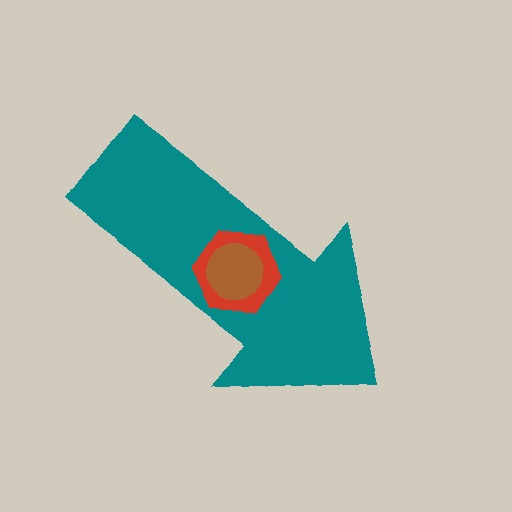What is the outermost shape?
The teal arrow.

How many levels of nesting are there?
3.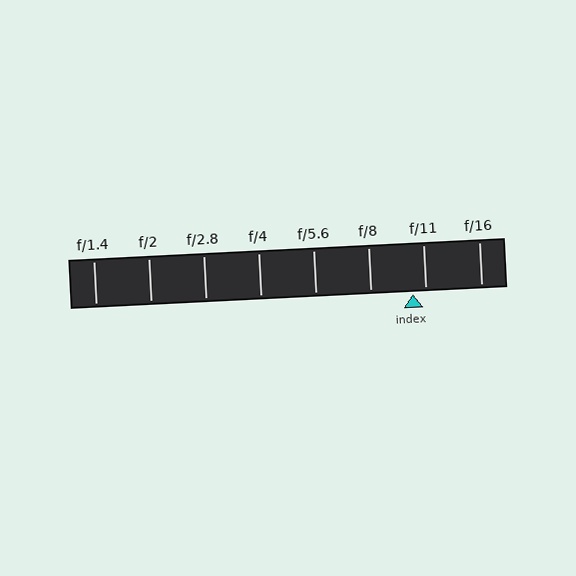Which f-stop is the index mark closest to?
The index mark is closest to f/11.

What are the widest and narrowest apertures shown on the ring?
The widest aperture shown is f/1.4 and the narrowest is f/16.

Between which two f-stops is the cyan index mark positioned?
The index mark is between f/8 and f/11.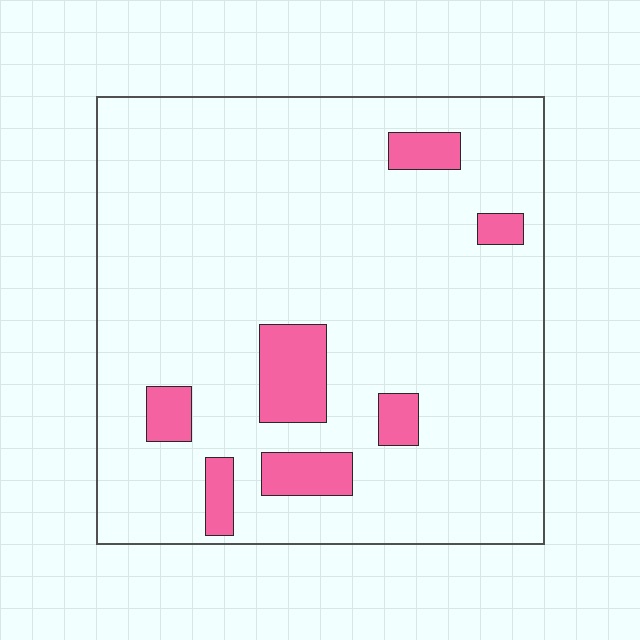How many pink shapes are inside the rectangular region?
7.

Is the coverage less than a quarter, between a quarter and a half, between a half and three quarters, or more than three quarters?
Less than a quarter.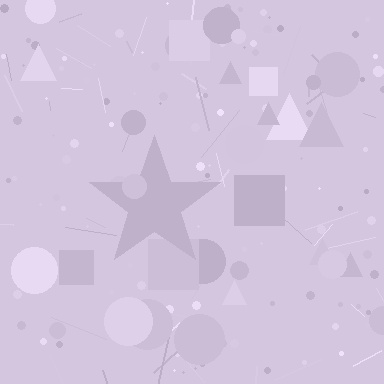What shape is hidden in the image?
A star is hidden in the image.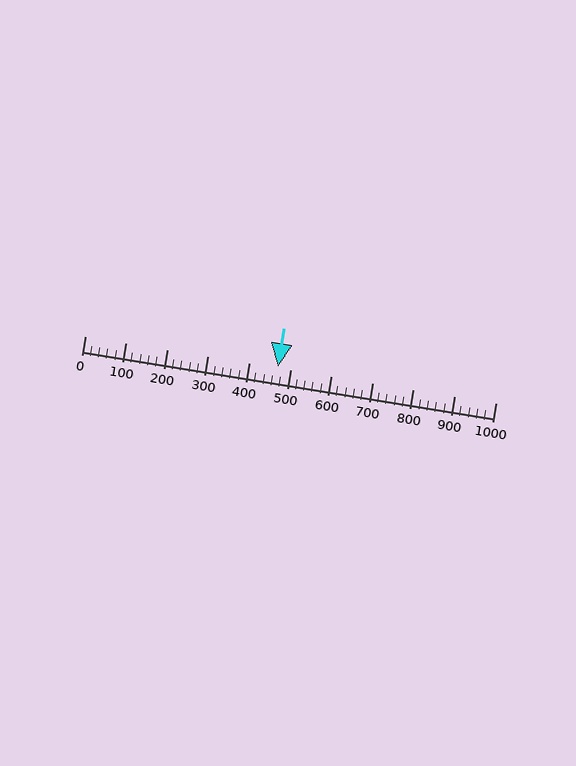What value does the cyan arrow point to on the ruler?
The cyan arrow points to approximately 470.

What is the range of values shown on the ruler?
The ruler shows values from 0 to 1000.